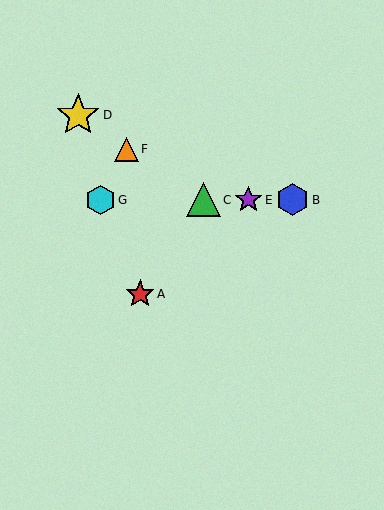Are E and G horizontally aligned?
Yes, both are at y≈200.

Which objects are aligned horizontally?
Objects B, C, E, G are aligned horizontally.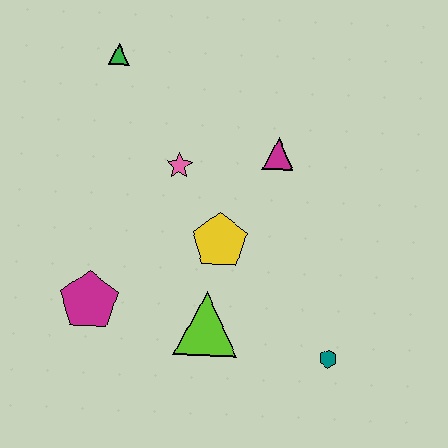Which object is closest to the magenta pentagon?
The lime triangle is closest to the magenta pentagon.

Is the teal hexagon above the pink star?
No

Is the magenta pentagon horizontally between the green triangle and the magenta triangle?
No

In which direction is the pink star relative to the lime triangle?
The pink star is above the lime triangle.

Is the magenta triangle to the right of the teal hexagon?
No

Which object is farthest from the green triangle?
The teal hexagon is farthest from the green triangle.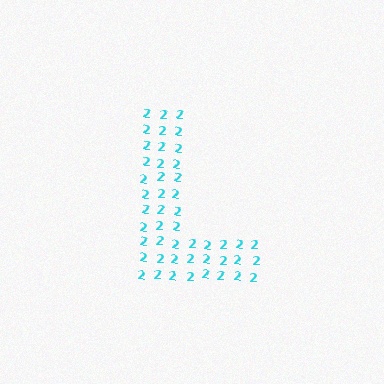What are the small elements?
The small elements are digit 2's.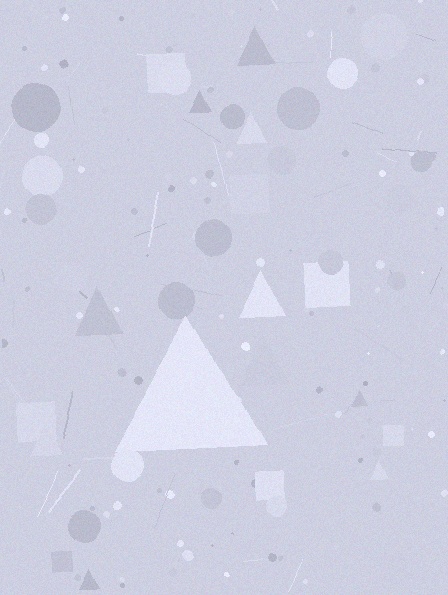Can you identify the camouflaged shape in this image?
The camouflaged shape is a triangle.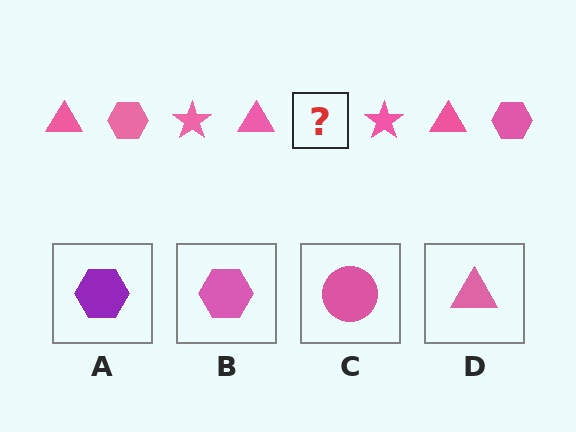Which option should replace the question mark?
Option B.